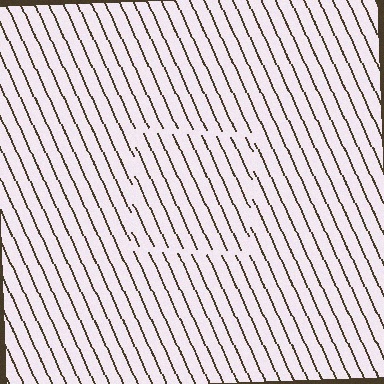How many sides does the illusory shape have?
4 sides — the line-ends trace a square.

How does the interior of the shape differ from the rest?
The interior of the shape contains the same grating, shifted by half a period — the contour is defined by the phase discontinuity where line-ends from the inner and outer gratings abut.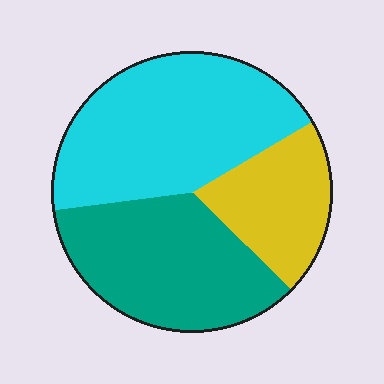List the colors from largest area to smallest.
From largest to smallest: cyan, teal, yellow.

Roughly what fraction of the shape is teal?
Teal covers around 35% of the shape.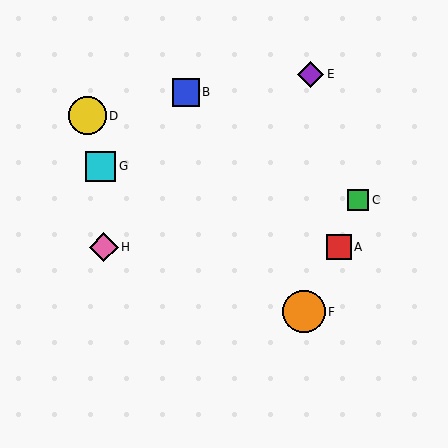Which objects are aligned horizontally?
Objects A, H are aligned horizontally.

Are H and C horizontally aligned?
No, H is at y≈247 and C is at y≈200.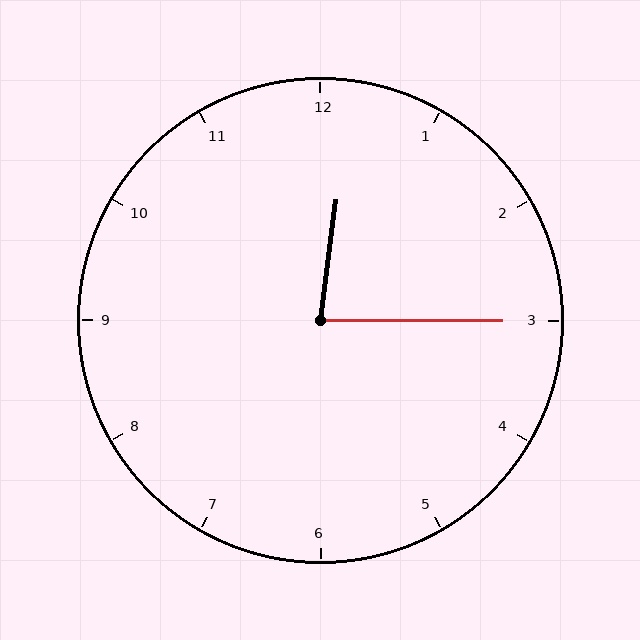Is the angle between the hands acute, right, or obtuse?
It is acute.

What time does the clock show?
12:15.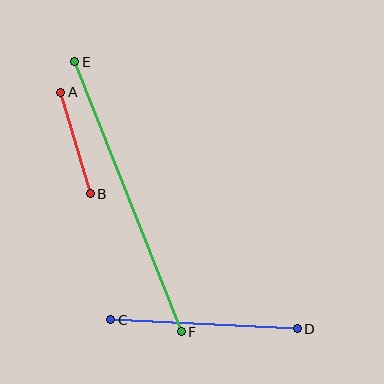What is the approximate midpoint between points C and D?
The midpoint is at approximately (204, 324) pixels.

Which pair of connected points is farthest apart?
Points E and F are farthest apart.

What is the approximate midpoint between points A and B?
The midpoint is at approximately (76, 143) pixels.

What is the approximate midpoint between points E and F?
The midpoint is at approximately (128, 197) pixels.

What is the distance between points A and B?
The distance is approximately 106 pixels.